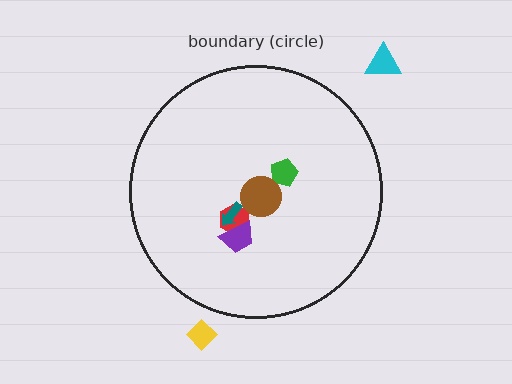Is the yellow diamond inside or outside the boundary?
Outside.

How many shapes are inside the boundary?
5 inside, 2 outside.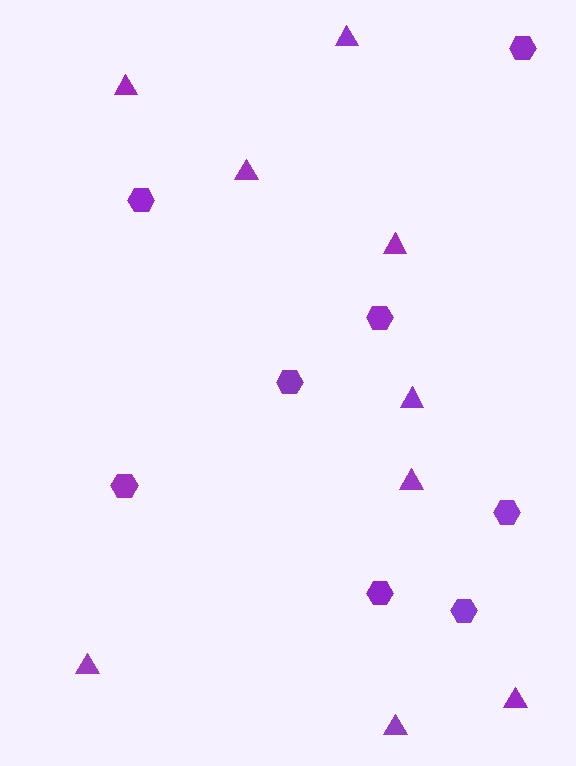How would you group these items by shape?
There are 2 groups: one group of triangles (9) and one group of hexagons (8).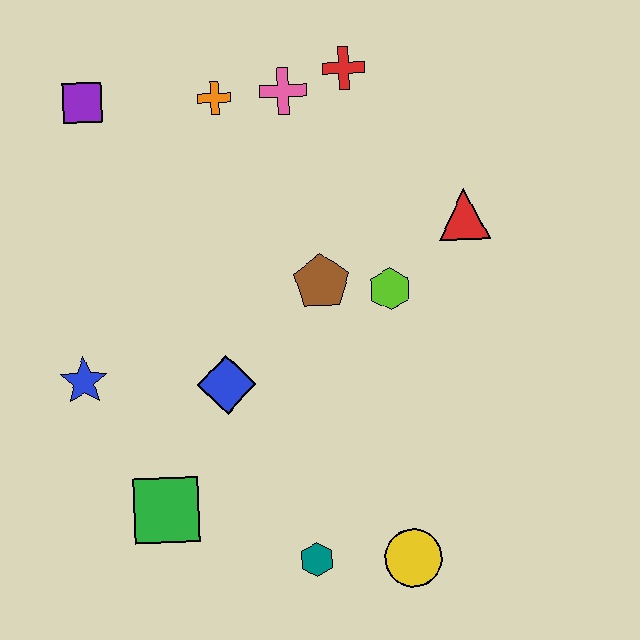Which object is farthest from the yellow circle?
The purple square is farthest from the yellow circle.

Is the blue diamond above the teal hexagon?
Yes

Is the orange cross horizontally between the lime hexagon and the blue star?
Yes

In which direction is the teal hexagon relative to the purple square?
The teal hexagon is below the purple square.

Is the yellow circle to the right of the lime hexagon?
Yes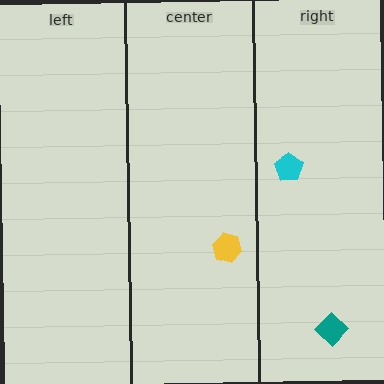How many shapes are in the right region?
2.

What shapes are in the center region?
The yellow hexagon.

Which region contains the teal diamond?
The right region.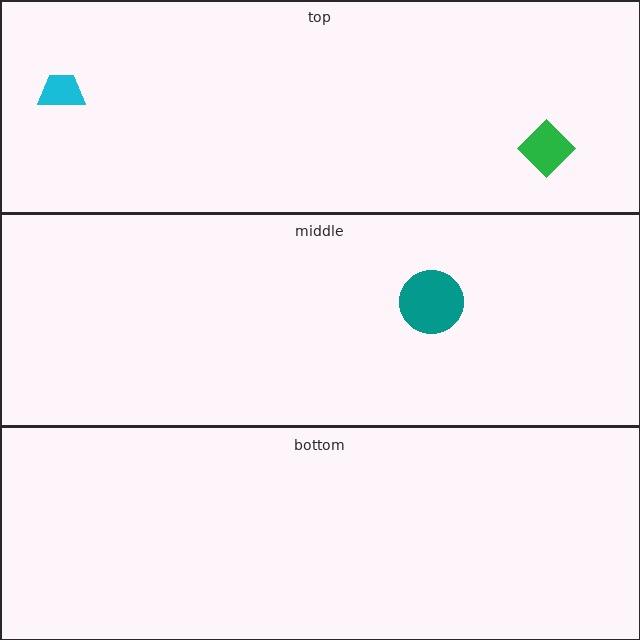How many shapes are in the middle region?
1.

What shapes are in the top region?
The green diamond, the cyan trapezoid.